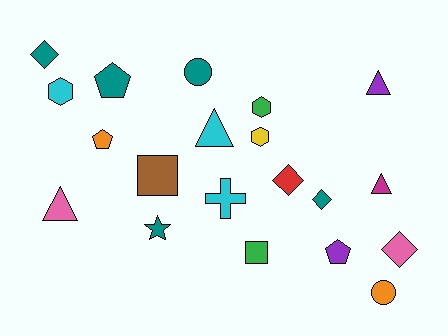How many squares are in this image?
There are 2 squares.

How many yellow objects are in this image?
There is 1 yellow object.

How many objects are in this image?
There are 20 objects.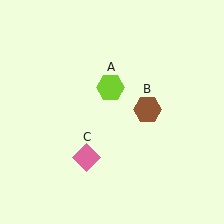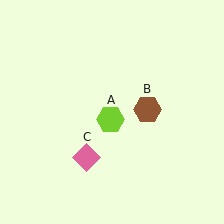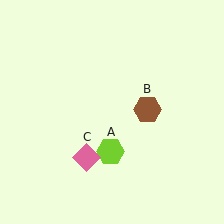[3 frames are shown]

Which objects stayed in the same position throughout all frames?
Brown hexagon (object B) and pink diamond (object C) remained stationary.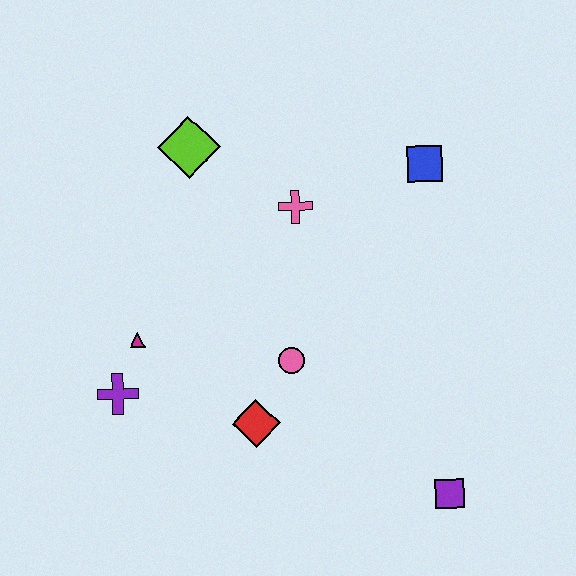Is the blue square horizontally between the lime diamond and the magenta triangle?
No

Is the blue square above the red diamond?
Yes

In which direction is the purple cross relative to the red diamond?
The purple cross is to the left of the red diamond.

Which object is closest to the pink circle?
The red diamond is closest to the pink circle.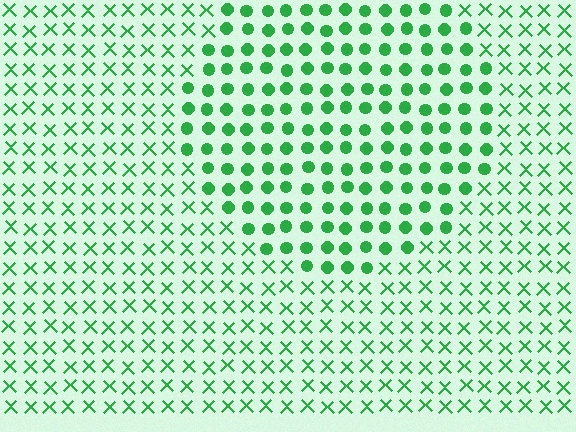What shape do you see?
I see a circle.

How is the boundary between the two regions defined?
The boundary is defined by a change in element shape: circles inside vs. X marks outside. All elements share the same color and spacing.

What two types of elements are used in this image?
The image uses circles inside the circle region and X marks outside it.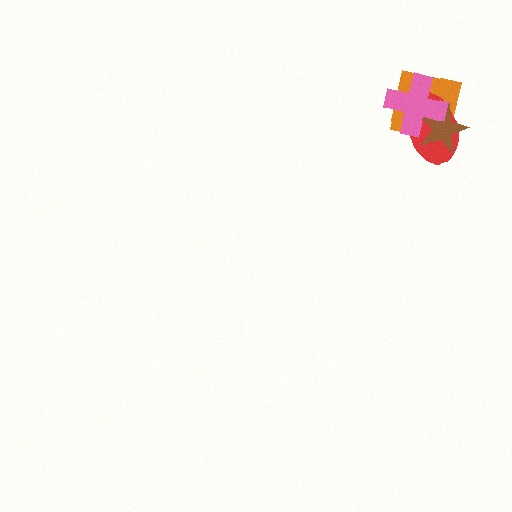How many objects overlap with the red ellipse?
3 objects overlap with the red ellipse.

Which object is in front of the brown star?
The pink cross is in front of the brown star.